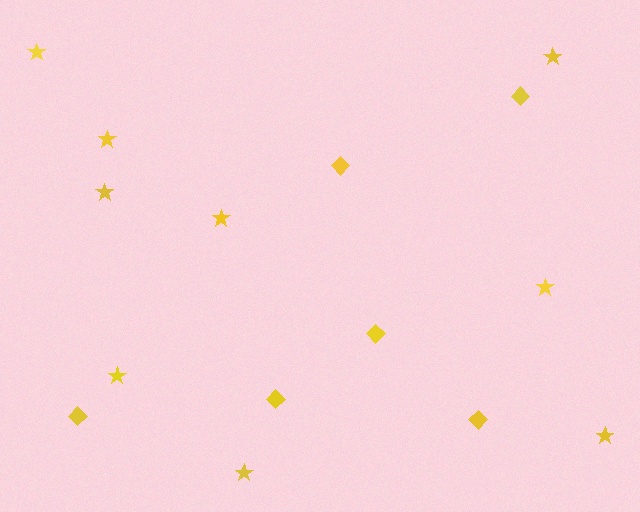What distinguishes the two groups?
There are 2 groups: one group of diamonds (6) and one group of stars (9).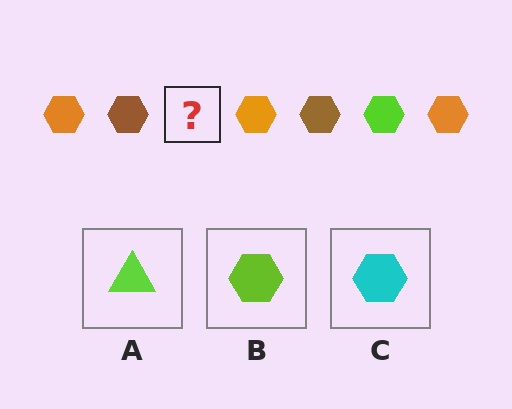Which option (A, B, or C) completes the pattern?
B.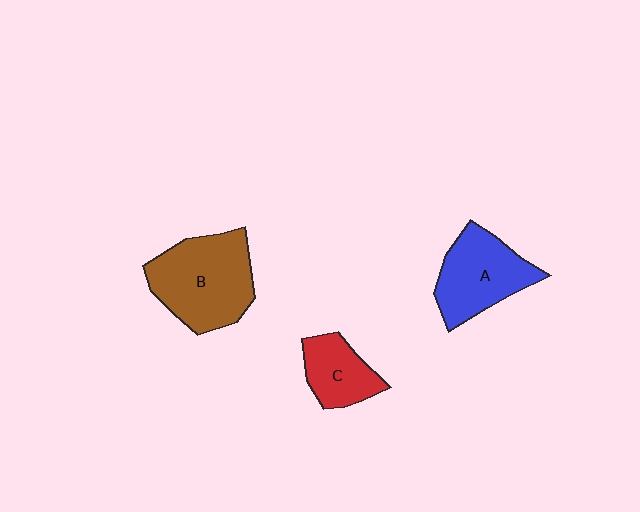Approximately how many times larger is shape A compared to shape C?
Approximately 1.5 times.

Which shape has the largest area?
Shape B (brown).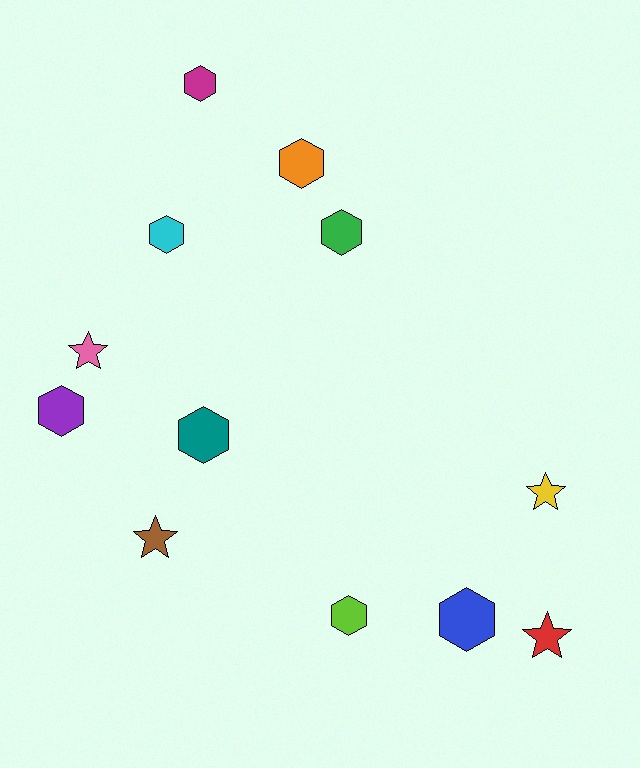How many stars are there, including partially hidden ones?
There are 4 stars.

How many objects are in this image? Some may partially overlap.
There are 12 objects.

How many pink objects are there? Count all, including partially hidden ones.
There is 1 pink object.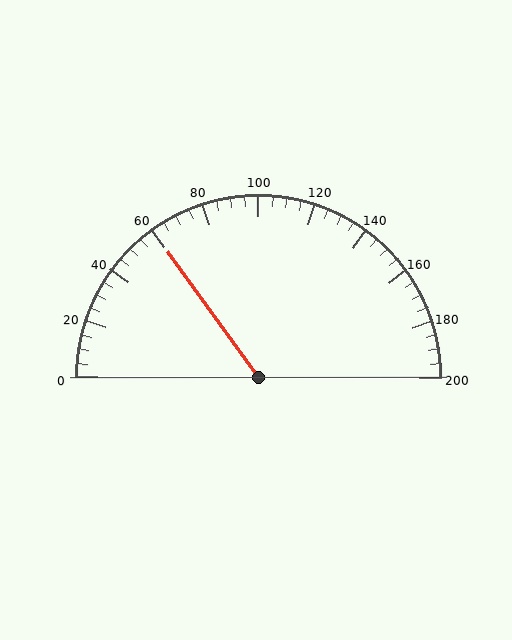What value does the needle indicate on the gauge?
The needle indicates approximately 60.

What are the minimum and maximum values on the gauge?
The gauge ranges from 0 to 200.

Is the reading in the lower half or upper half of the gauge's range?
The reading is in the lower half of the range (0 to 200).